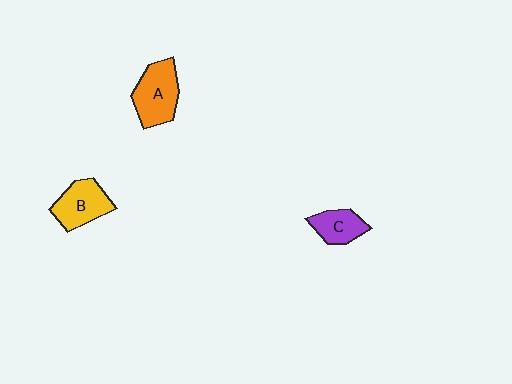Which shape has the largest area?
Shape A (orange).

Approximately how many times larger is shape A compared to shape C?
Approximately 1.5 times.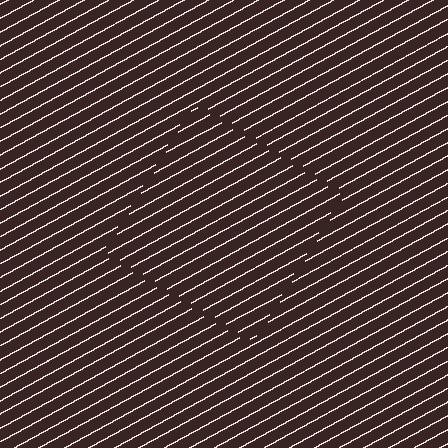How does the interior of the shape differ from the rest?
The interior of the shape contains the same grating, shifted by half a period — the contour is defined by the phase discontinuity where line-ends from the inner and outer gratings abut.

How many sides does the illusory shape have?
4 sides — the line-ends trace a square.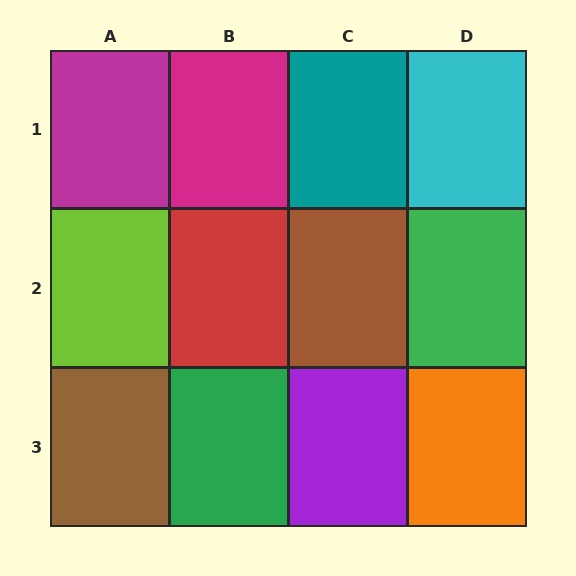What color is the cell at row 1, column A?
Magenta.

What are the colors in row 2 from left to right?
Lime, red, brown, green.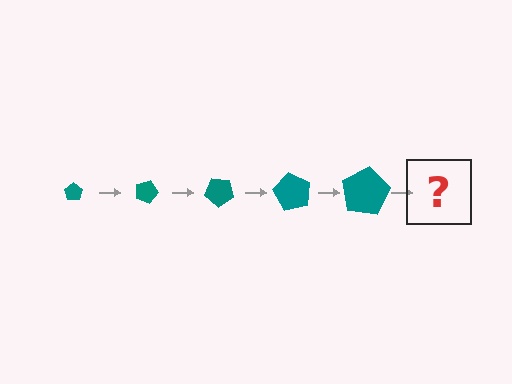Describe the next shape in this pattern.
It should be a pentagon, larger than the previous one and rotated 100 degrees from the start.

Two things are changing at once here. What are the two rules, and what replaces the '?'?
The two rules are that the pentagon grows larger each step and it rotates 20 degrees each step. The '?' should be a pentagon, larger than the previous one and rotated 100 degrees from the start.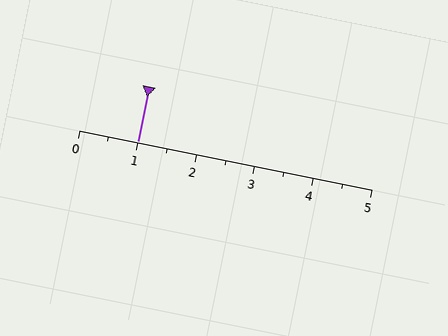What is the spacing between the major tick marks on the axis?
The major ticks are spaced 1 apart.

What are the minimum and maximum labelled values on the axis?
The axis runs from 0 to 5.